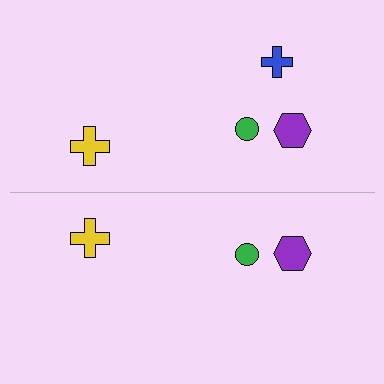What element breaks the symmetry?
A blue cross is missing from the bottom side.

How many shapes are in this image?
There are 7 shapes in this image.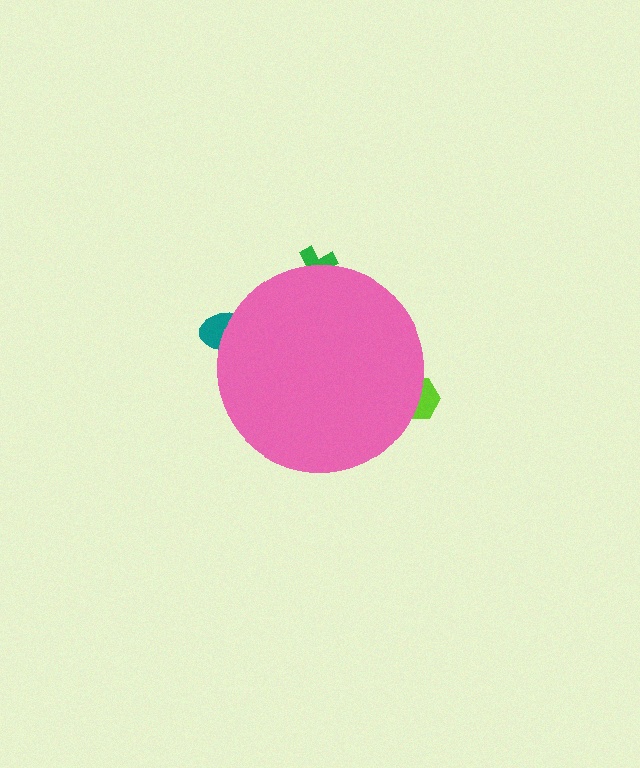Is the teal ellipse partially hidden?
Yes, the teal ellipse is partially hidden behind the pink circle.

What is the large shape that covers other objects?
A pink circle.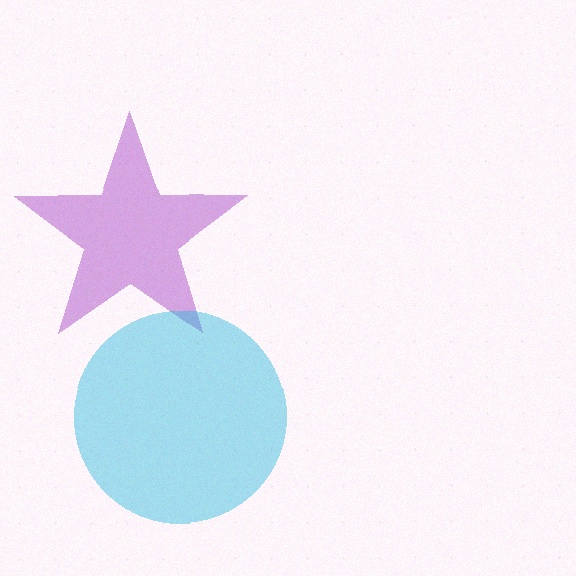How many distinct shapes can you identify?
There are 2 distinct shapes: a purple star, a cyan circle.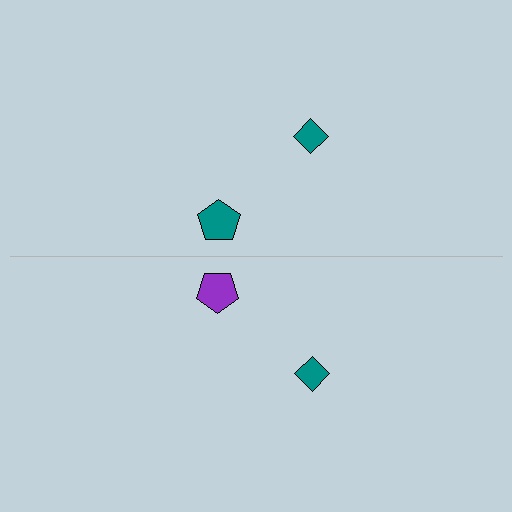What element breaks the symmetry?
The purple pentagon on the bottom side breaks the symmetry — its mirror counterpart is teal.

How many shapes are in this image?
There are 4 shapes in this image.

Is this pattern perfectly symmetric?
No, the pattern is not perfectly symmetric. The purple pentagon on the bottom side breaks the symmetry — its mirror counterpart is teal.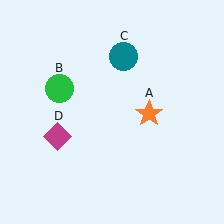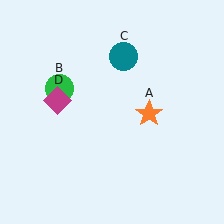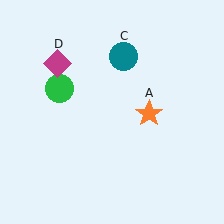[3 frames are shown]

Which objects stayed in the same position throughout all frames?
Orange star (object A) and green circle (object B) and teal circle (object C) remained stationary.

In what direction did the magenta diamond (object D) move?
The magenta diamond (object D) moved up.